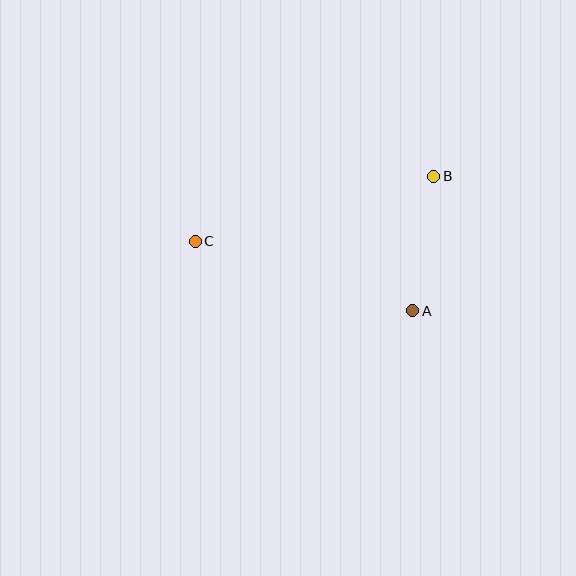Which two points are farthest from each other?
Points B and C are farthest from each other.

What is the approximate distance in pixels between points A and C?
The distance between A and C is approximately 228 pixels.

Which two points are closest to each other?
Points A and B are closest to each other.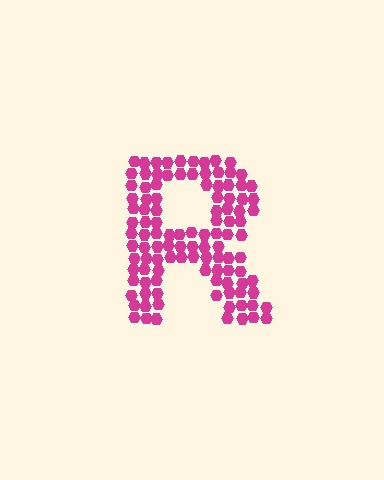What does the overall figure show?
The overall figure shows the letter R.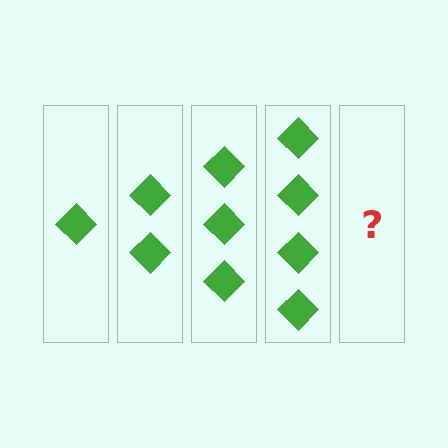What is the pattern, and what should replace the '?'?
The pattern is that each step adds one more diamond. The '?' should be 5 diamonds.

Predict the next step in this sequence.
The next step is 5 diamonds.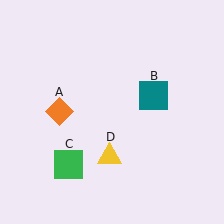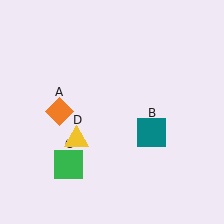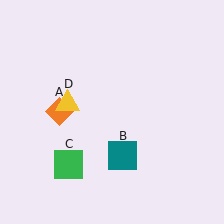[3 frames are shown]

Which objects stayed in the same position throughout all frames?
Orange diamond (object A) and green square (object C) remained stationary.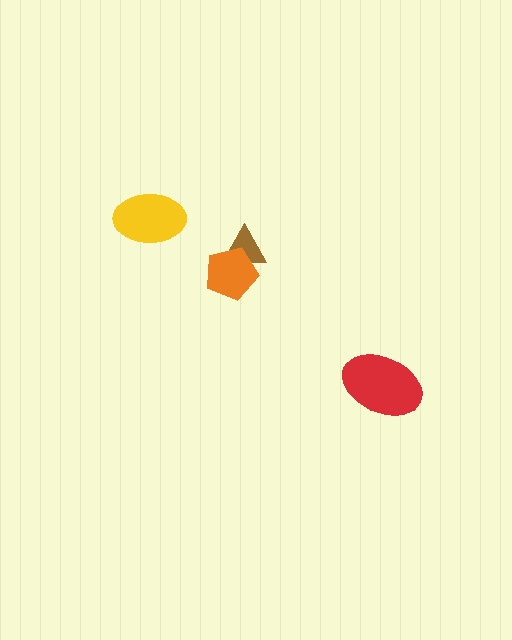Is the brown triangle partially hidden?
Yes, it is partially covered by another shape.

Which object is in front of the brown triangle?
The orange pentagon is in front of the brown triangle.